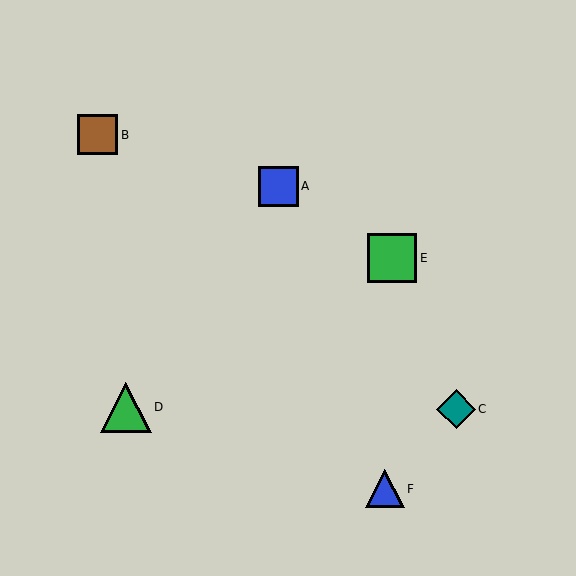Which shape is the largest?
The green triangle (labeled D) is the largest.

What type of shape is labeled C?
Shape C is a teal diamond.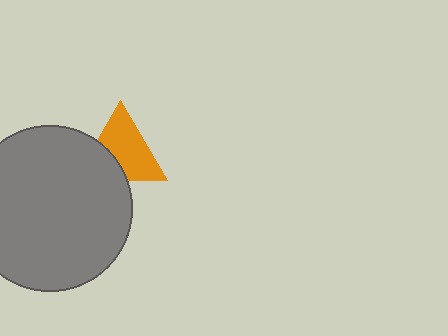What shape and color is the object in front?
The object in front is a gray circle.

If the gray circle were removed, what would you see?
You would see the complete orange triangle.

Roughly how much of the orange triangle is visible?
Most of it is visible (roughly 67%).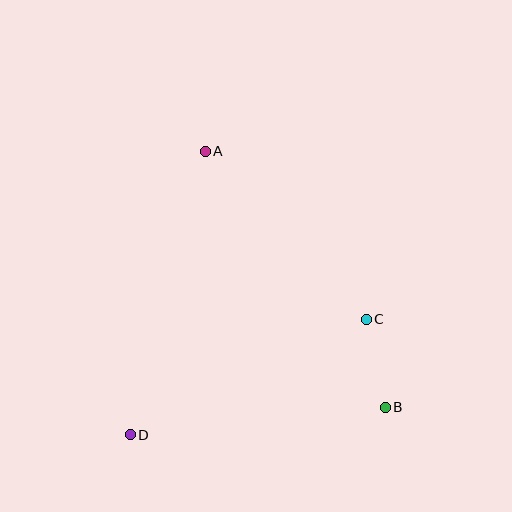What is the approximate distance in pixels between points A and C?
The distance between A and C is approximately 233 pixels.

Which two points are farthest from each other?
Points A and B are farthest from each other.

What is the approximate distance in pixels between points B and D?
The distance between B and D is approximately 257 pixels.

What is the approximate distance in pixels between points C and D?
The distance between C and D is approximately 263 pixels.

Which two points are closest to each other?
Points B and C are closest to each other.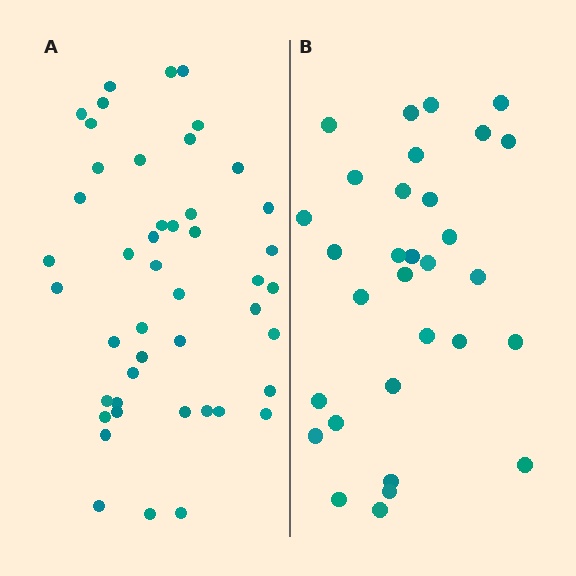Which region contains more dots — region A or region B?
Region A (the left region) has more dots.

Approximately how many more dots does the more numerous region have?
Region A has approximately 15 more dots than region B.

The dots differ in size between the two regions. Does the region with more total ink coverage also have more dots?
No. Region B has more total ink coverage because its dots are larger, but region A actually contains more individual dots. Total area can be misleading — the number of items is what matters here.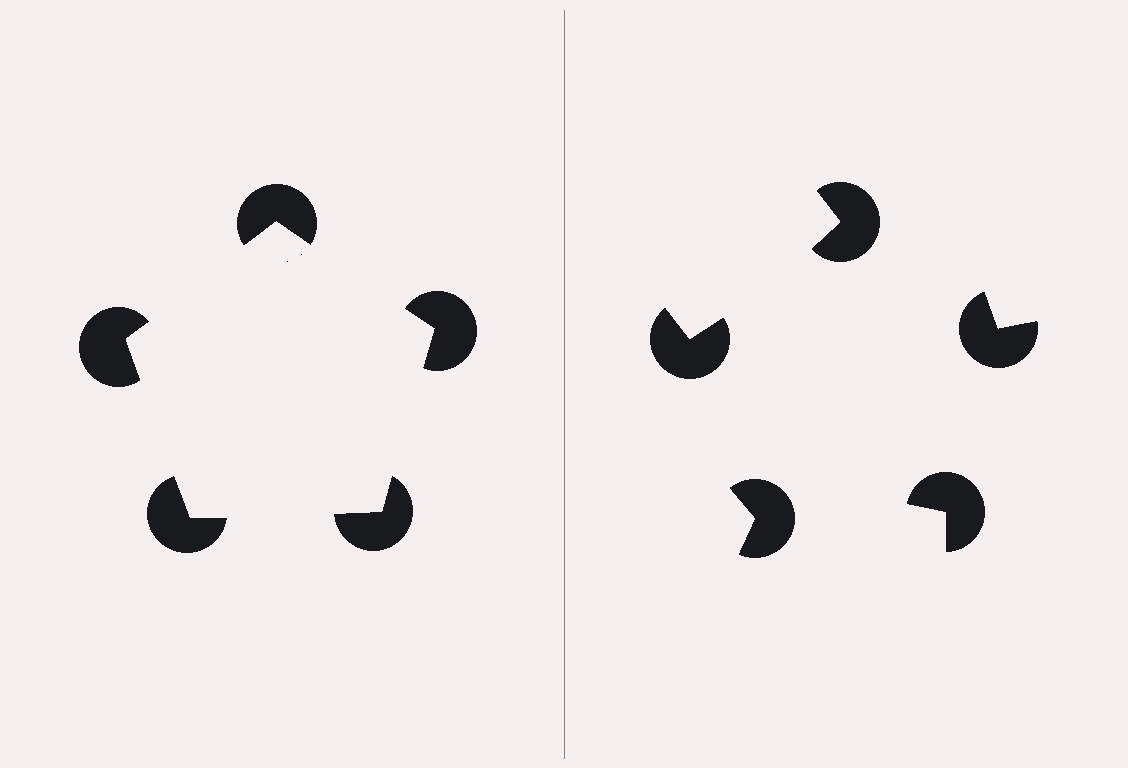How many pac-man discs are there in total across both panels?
10 — 5 on each side.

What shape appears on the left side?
An illusory pentagon.